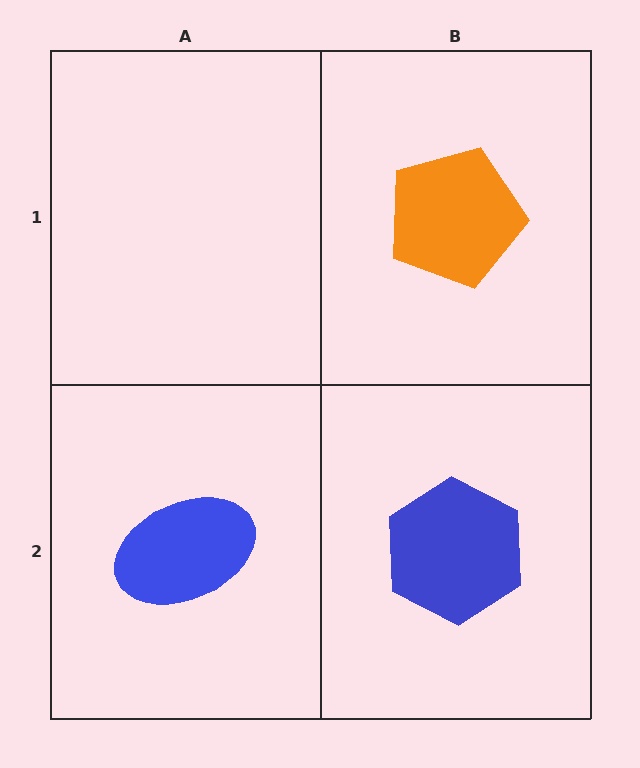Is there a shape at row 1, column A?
No, that cell is empty.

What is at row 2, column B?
A blue hexagon.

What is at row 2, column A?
A blue ellipse.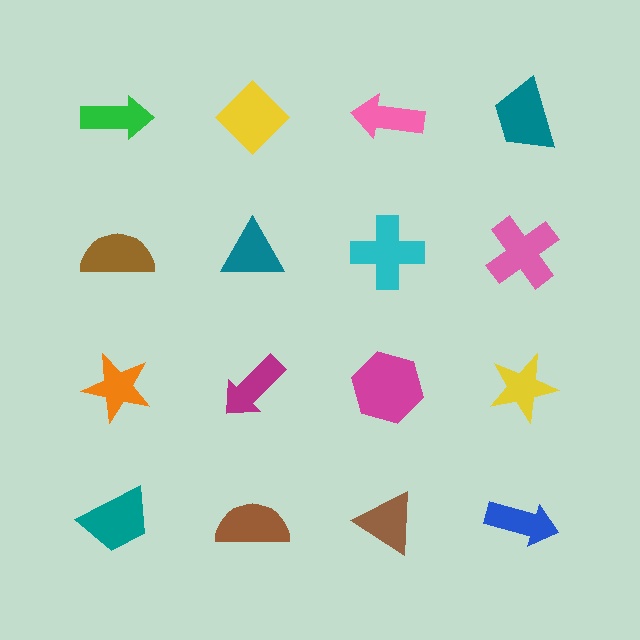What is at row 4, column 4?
A blue arrow.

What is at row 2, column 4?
A pink cross.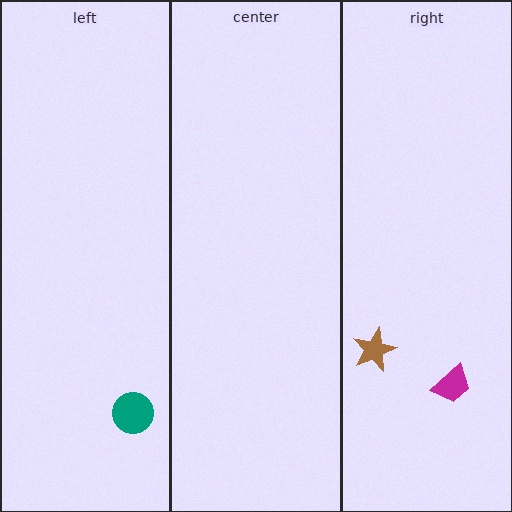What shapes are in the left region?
The teal circle.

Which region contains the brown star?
The right region.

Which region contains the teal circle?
The left region.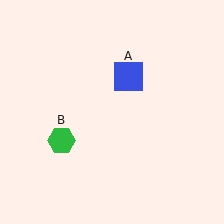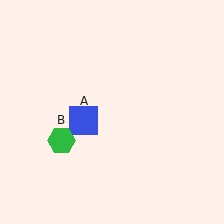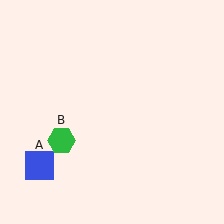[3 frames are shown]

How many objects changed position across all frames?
1 object changed position: blue square (object A).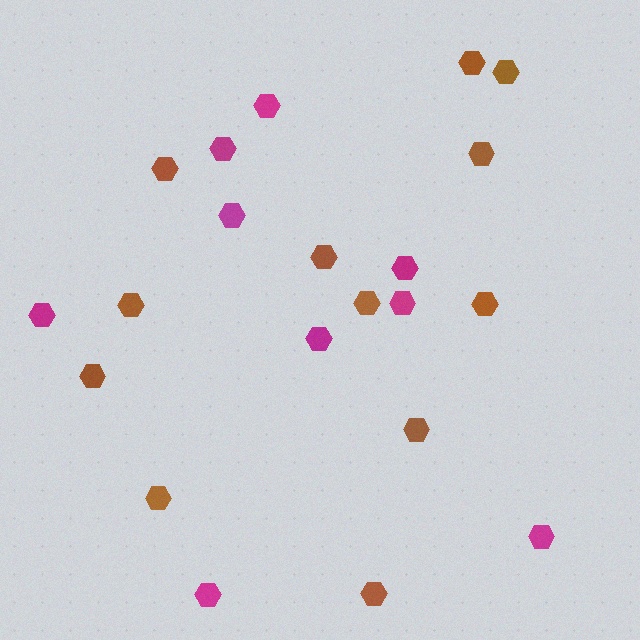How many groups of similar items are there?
There are 2 groups: one group of brown hexagons (12) and one group of magenta hexagons (9).